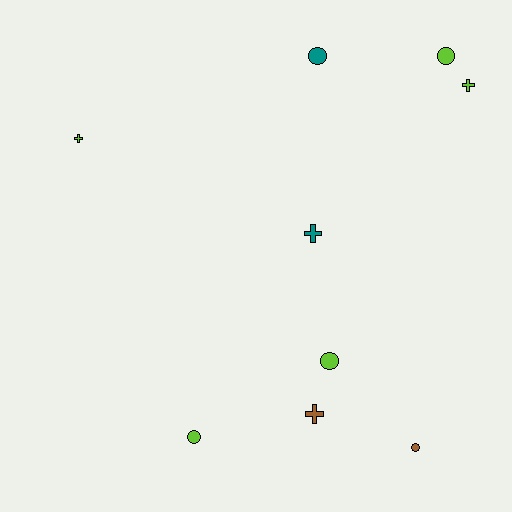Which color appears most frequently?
Lime, with 5 objects.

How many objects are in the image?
There are 9 objects.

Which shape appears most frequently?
Circle, with 5 objects.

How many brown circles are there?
There is 1 brown circle.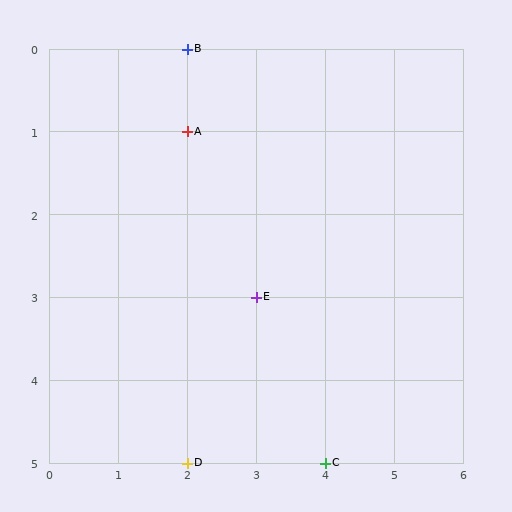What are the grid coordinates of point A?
Point A is at grid coordinates (2, 1).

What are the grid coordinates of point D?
Point D is at grid coordinates (2, 5).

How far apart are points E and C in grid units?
Points E and C are 1 column and 2 rows apart (about 2.2 grid units diagonally).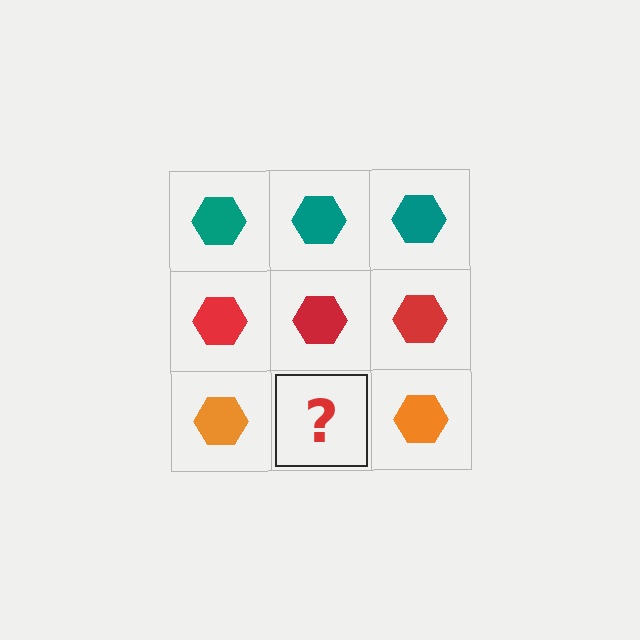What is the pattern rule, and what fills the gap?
The rule is that each row has a consistent color. The gap should be filled with an orange hexagon.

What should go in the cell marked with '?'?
The missing cell should contain an orange hexagon.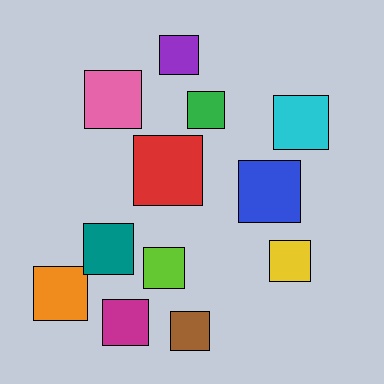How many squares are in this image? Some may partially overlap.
There are 12 squares.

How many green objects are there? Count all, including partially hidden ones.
There is 1 green object.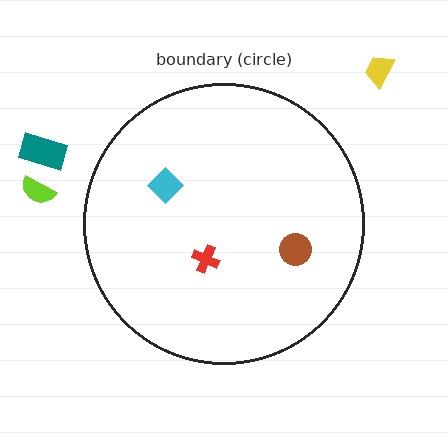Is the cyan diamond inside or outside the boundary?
Inside.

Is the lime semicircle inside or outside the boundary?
Outside.